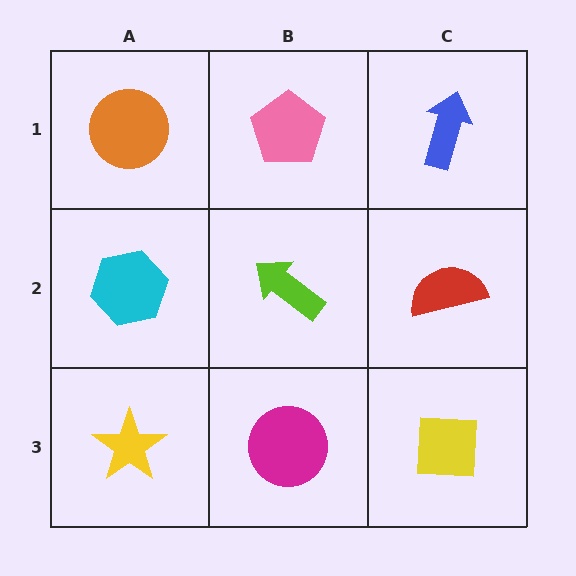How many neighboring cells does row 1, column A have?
2.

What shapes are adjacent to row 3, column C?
A red semicircle (row 2, column C), a magenta circle (row 3, column B).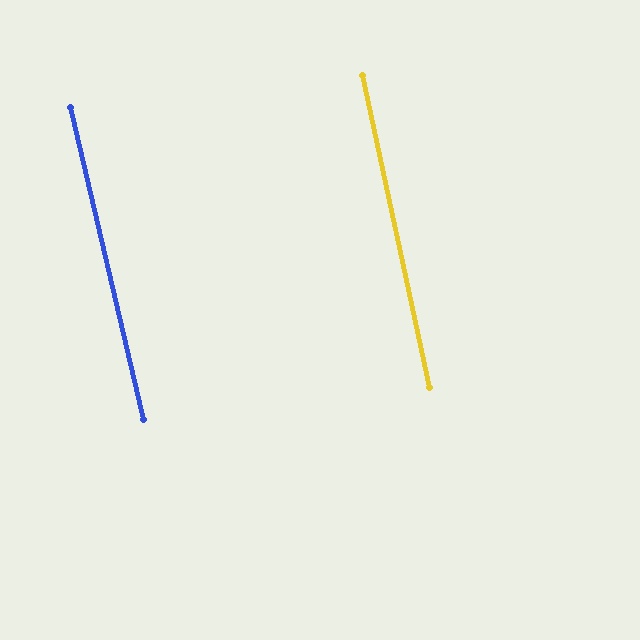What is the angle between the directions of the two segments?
Approximately 1 degree.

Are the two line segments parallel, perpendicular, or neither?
Parallel — their directions differ by only 1.1°.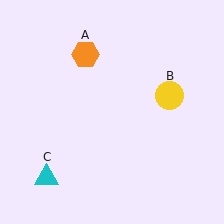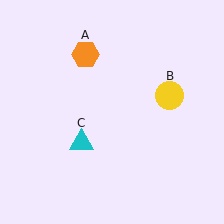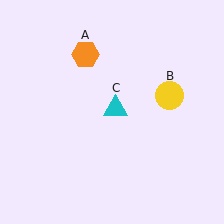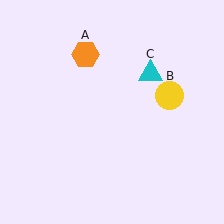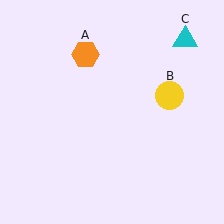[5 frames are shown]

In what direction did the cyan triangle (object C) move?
The cyan triangle (object C) moved up and to the right.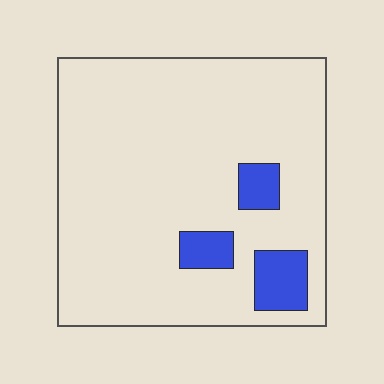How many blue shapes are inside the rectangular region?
3.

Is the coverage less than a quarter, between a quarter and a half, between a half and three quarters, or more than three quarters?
Less than a quarter.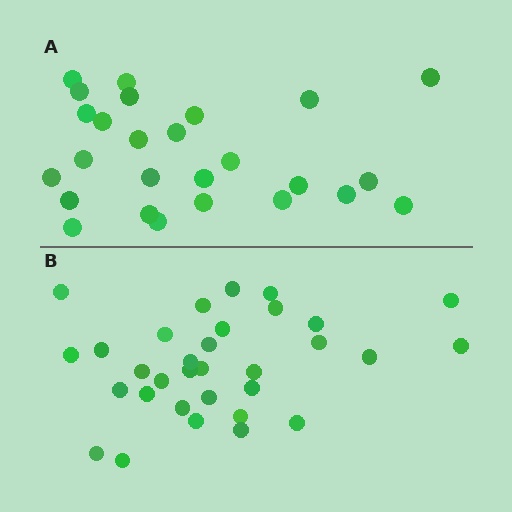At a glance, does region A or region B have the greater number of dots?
Region B (the bottom region) has more dots.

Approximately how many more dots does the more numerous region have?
Region B has about 6 more dots than region A.